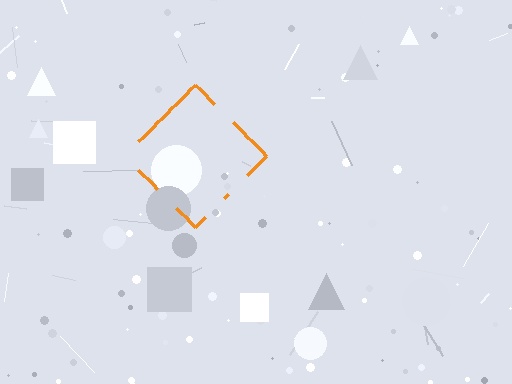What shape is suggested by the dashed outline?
The dashed outline suggests a diamond.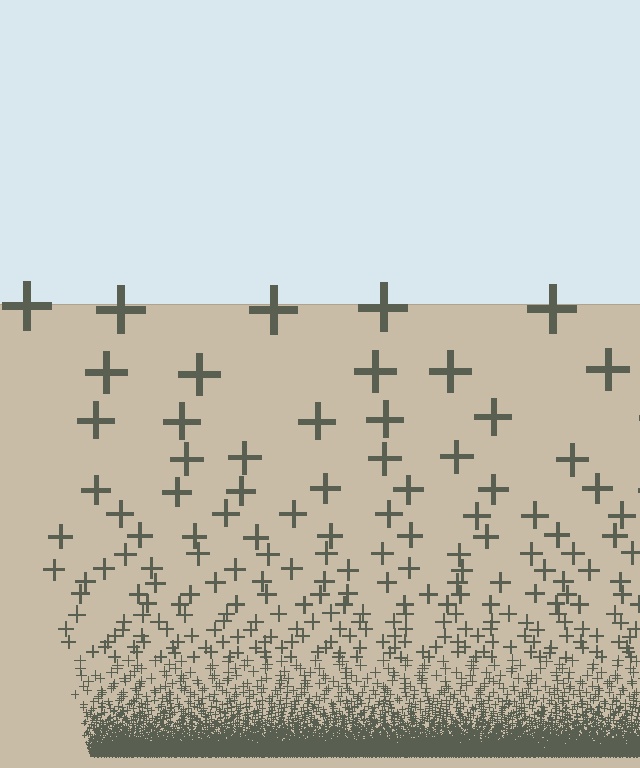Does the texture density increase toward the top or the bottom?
Density increases toward the bottom.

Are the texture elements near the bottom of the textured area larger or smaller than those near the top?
Smaller. The gradient is inverted — elements near the bottom are smaller and denser.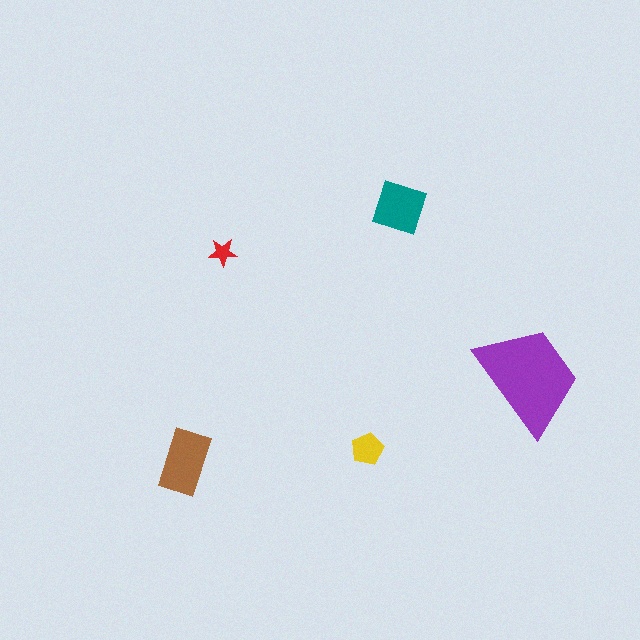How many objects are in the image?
There are 5 objects in the image.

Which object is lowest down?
The brown rectangle is bottommost.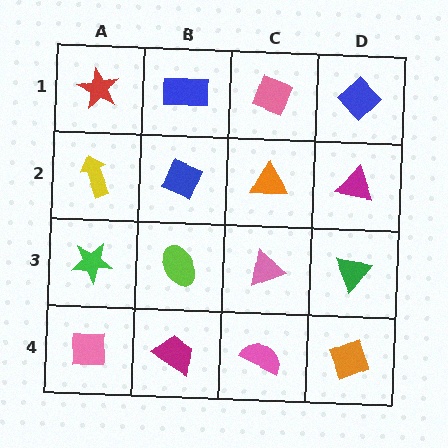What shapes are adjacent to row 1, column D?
A magenta triangle (row 2, column D), a pink diamond (row 1, column C).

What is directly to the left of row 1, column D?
A pink diamond.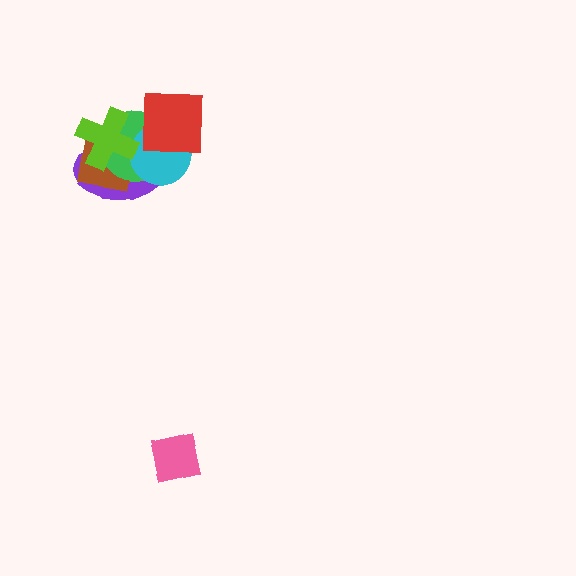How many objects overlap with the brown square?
3 objects overlap with the brown square.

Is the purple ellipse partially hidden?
Yes, it is partially covered by another shape.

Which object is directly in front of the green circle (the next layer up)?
The cyan circle is directly in front of the green circle.